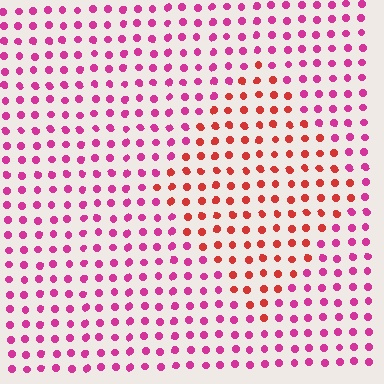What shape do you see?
I see a diamond.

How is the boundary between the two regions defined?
The boundary is defined purely by a slight shift in hue (about 39 degrees). Spacing, size, and orientation are identical on both sides.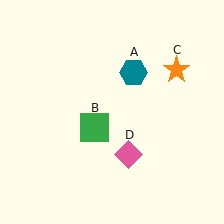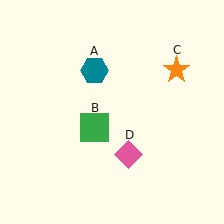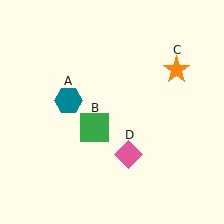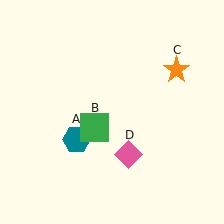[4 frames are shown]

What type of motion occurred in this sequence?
The teal hexagon (object A) rotated counterclockwise around the center of the scene.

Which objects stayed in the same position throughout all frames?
Green square (object B) and orange star (object C) and pink diamond (object D) remained stationary.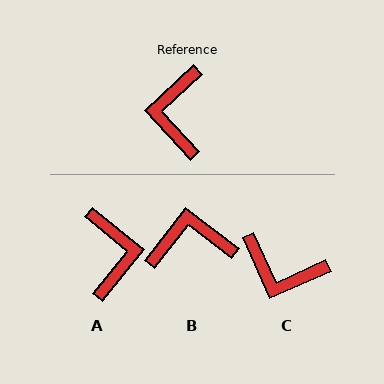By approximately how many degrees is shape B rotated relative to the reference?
Approximately 81 degrees clockwise.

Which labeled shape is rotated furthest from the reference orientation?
A, about 172 degrees away.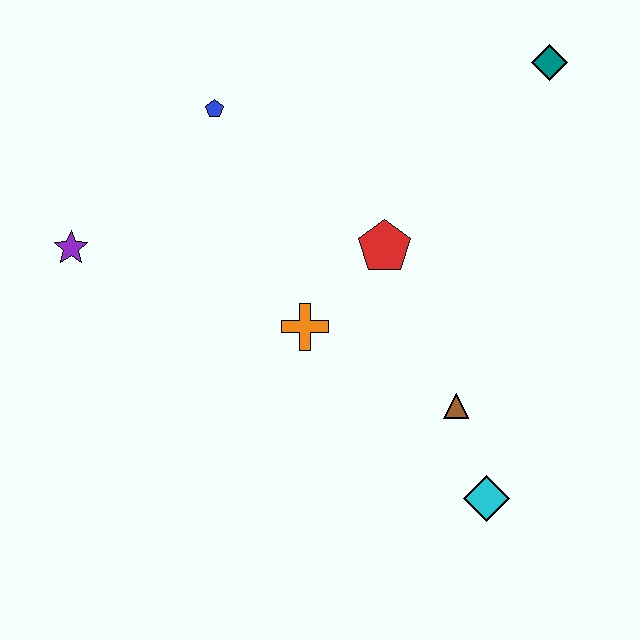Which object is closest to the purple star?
The blue pentagon is closest to the purple star.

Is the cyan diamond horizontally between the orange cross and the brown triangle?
No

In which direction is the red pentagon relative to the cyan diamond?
The red pentagon is above the cyan diamond.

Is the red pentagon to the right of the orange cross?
Yes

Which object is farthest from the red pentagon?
The purple star is farthest from the red pentagon.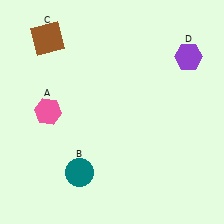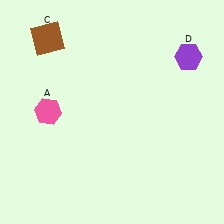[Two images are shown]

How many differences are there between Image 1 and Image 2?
There is 1 difference between the two images.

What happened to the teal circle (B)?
The teal circle (B) was removed in Image 2. It was in the bottom-left area of Image 1.